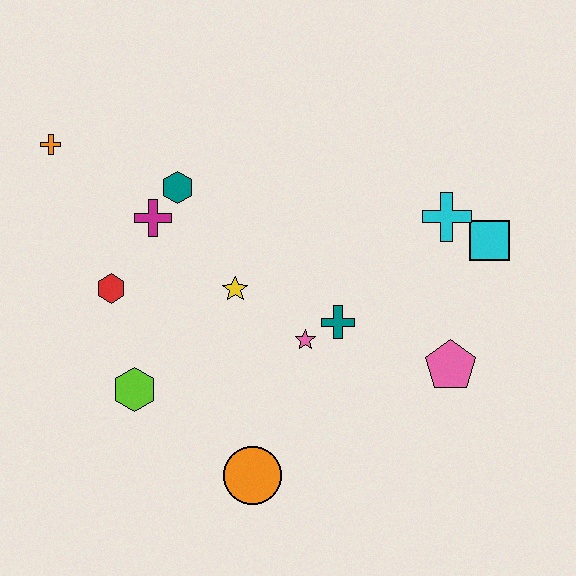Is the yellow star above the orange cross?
No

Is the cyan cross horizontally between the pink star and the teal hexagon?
No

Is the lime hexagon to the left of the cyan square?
Yes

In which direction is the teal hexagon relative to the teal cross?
The teal hexagon is to the left of the teal cross.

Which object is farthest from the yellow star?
The cyan square is farthest from the yellow star.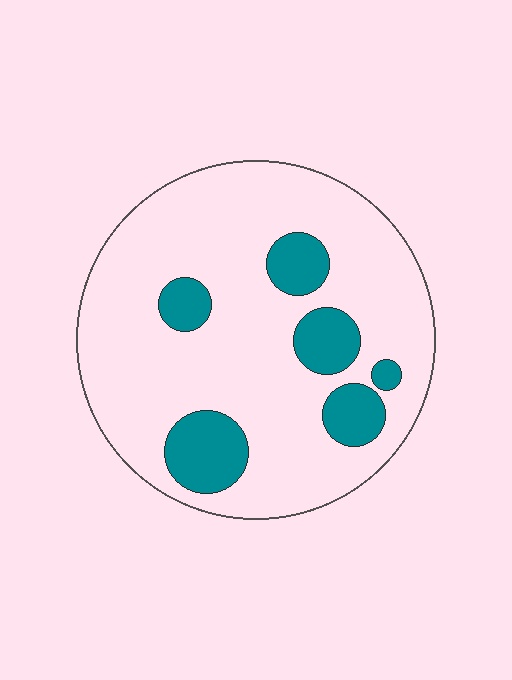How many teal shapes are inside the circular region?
6.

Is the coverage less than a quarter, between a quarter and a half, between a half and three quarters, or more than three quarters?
Less than a quarter.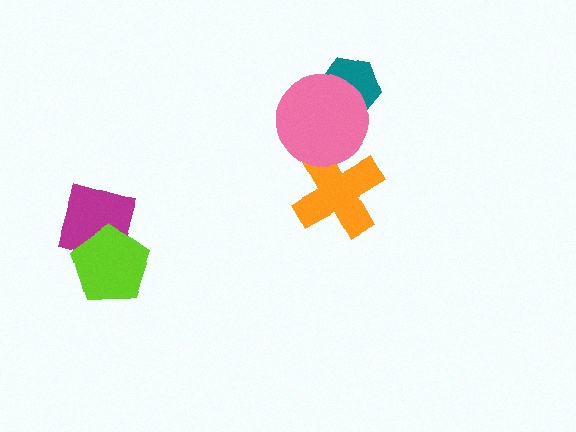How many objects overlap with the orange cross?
1 object overlaps with the orange cross.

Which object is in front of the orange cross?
The pink circle is in front of the orange cross.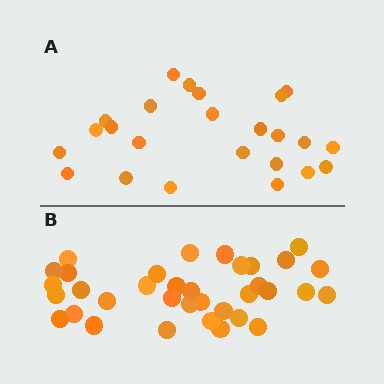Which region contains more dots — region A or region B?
Region B (the bottom region) has more dots.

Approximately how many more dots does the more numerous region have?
Region B has roughly 12 or so more dots than region A.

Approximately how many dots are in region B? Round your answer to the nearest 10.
About 40 dots. (The exact count is 35, which rounds to 40.)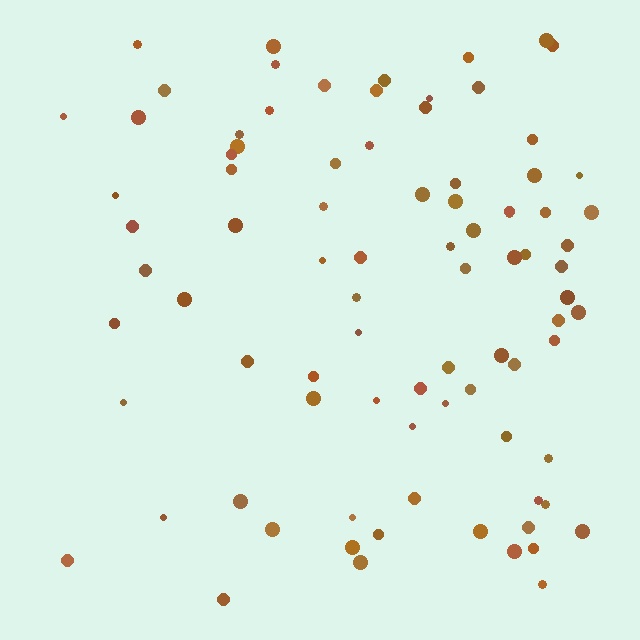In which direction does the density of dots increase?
From left to right, with the right side densest.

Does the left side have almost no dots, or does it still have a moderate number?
Still a moderate number, just noticeably fewer than the right.